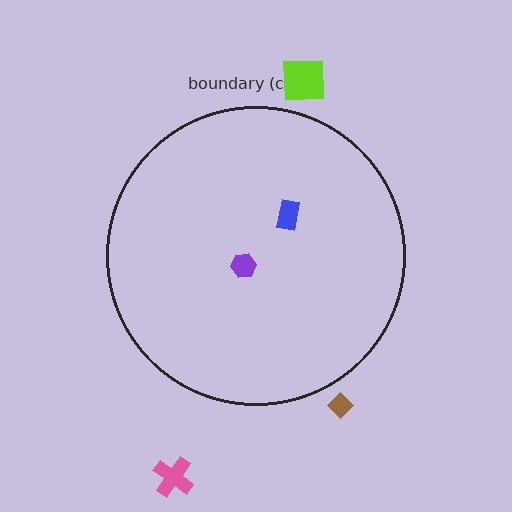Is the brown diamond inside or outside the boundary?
Outside.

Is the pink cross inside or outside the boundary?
Outside.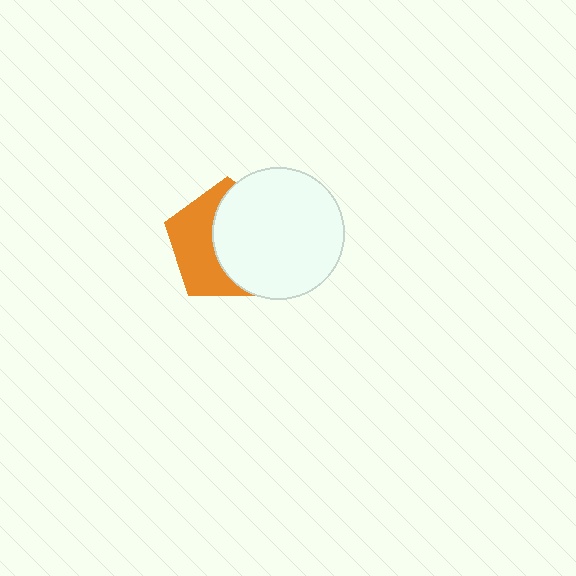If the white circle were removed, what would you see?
You would see the complete orange pentagon.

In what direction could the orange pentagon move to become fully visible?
The orange pentagon could move left. That would shift it out from behind the white circle entirely.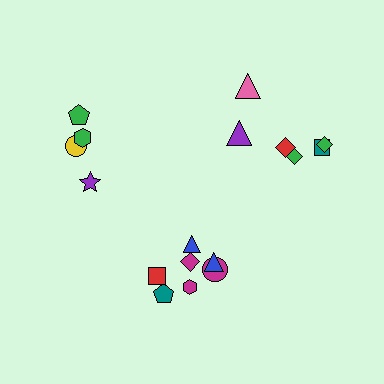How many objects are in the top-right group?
There are 6 objects.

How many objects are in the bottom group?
There are 7 objects.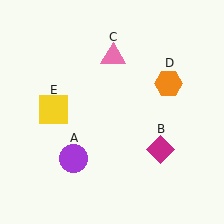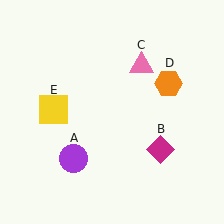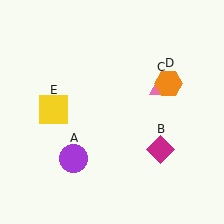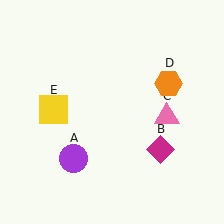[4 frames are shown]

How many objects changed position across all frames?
1 object changed position: pink triangle (object C).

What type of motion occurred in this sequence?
The pink triangle (object C) rotated clockwise around the center of the scene.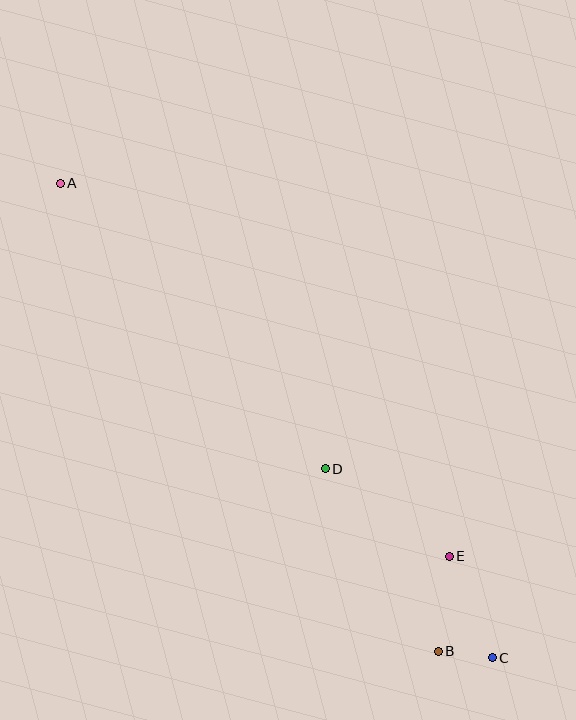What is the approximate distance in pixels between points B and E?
The distance between B and E is approximately 96 pixels.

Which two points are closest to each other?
Points B and C are closest to each other.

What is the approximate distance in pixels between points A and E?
The distance between A and E is approximately 539 pixels.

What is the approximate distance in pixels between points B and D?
The distance between B and D is approximately 214 pixels.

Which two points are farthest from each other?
Points A and C are farthest from each other.